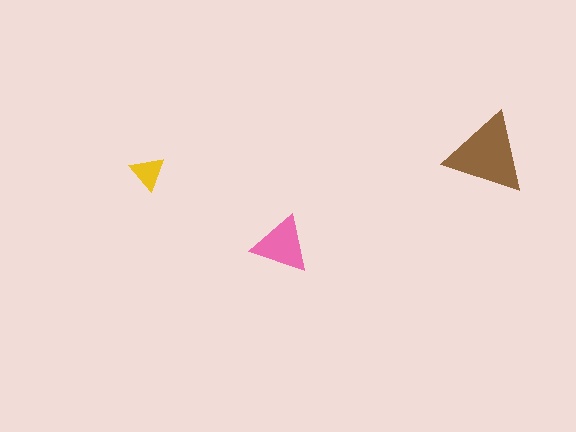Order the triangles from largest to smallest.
the brown one, the pink one, the yellow one.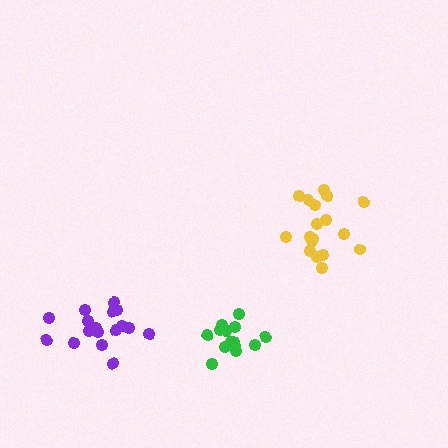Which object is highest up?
The yellow cluster is topmost.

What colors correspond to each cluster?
The clusters are colored: green, yellow, purple.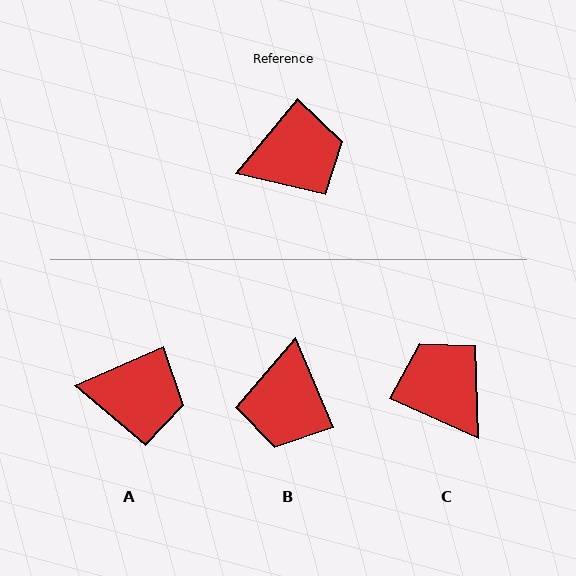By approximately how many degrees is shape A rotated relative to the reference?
Approximately 27 degrees clockwise.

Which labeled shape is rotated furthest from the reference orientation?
B, about 118 degrees away.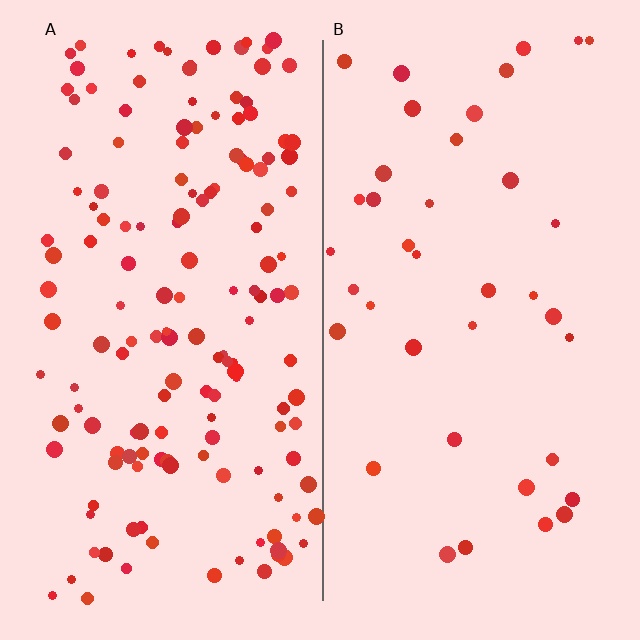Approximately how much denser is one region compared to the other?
Approximately 3.9× — region A over region B.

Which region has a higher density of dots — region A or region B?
A (the left).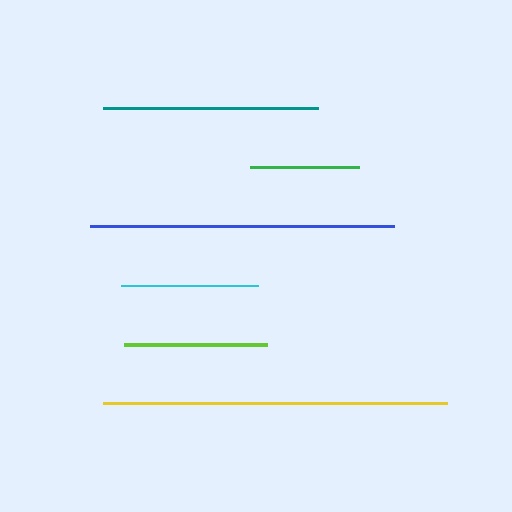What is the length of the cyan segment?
The cyan segment is approximately 137 pixels long.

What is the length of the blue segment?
The blue segment is approximately 304 pixels long.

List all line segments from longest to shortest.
From longest to shortest: yellow, blue, teal, lime, cyan, green.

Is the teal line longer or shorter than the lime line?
The teal line is longer than the lime line.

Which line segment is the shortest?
The green line is the shortest at approximately 108 pixels.